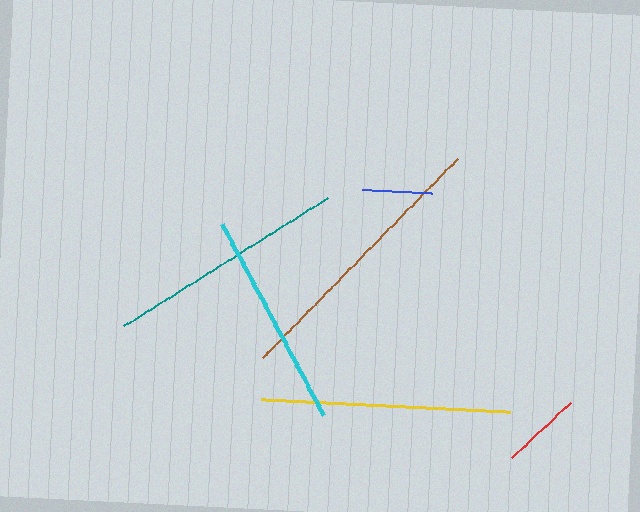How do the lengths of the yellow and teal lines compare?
The yellow and teal lines are approximately the same length.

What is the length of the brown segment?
The brown segment is approximately 279 pixels long.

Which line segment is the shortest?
The blue line is the shortest at approximately 70 pixels.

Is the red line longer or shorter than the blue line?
The red line is longer than the blue line.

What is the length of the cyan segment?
The cyan segment is approximately 216 pixels long.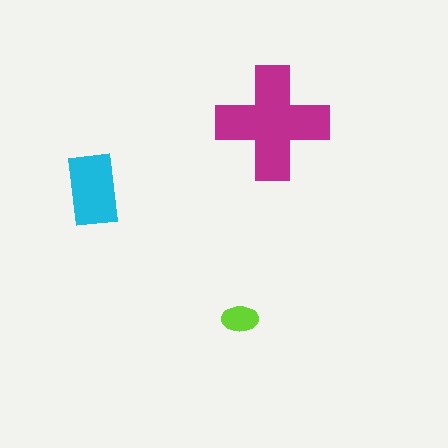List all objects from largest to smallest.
The magenta cross, the cyan rectangle, the lime ellipse.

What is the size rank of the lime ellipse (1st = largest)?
3rd.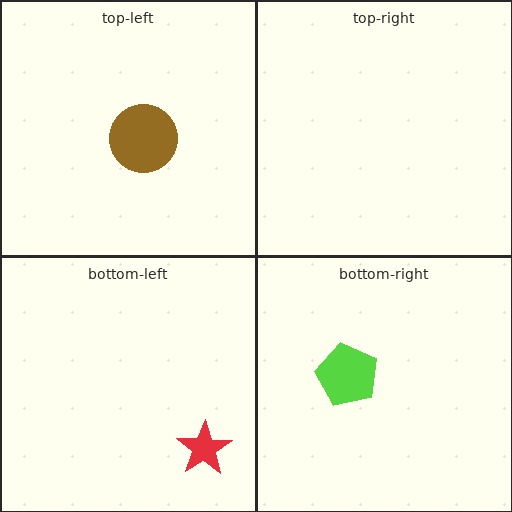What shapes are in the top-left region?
The brown circle.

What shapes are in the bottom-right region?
The lime pentagon.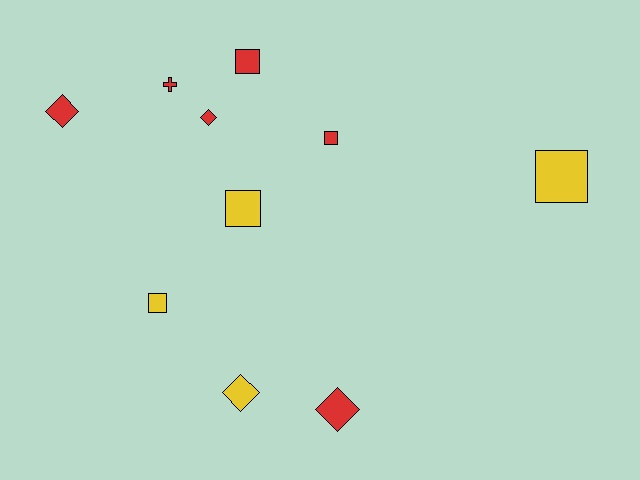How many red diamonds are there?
There are 3 red diamonds.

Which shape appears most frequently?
Square, with 5 objects.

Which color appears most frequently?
Red, with 6 objects.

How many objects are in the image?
There are 10 objects.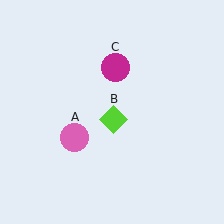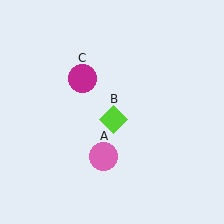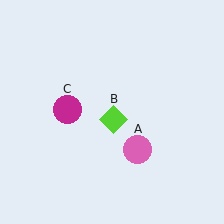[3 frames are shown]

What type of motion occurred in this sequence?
The pink circle (object A), magenta circle (object C) rotated counterclockwise around the center of the scene.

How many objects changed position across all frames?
2 objects changed position: pink circle (object A), magenta circle (object C).